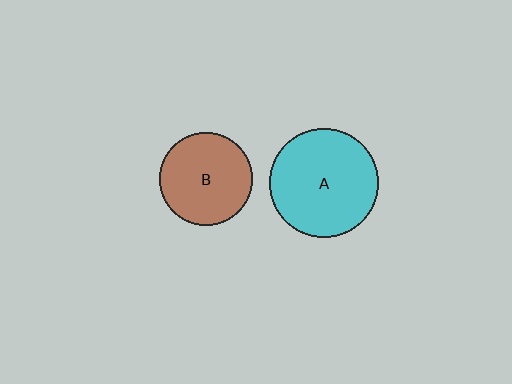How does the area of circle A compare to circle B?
Approximately 1.4 times.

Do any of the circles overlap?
No, none of the circles overlap.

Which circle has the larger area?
Circle A (cyan).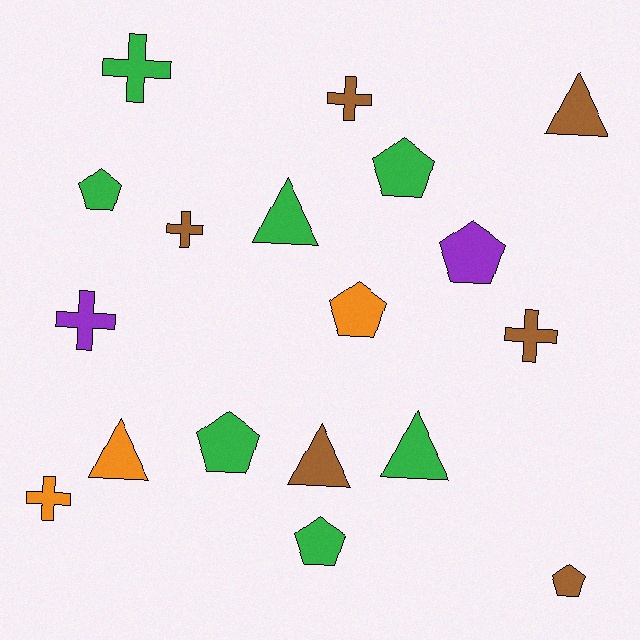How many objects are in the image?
There are 18 objects.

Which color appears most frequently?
Green, with 7 objects.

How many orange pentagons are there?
There is 1 orange pentagon.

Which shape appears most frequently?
Pentagon, with 7 objects.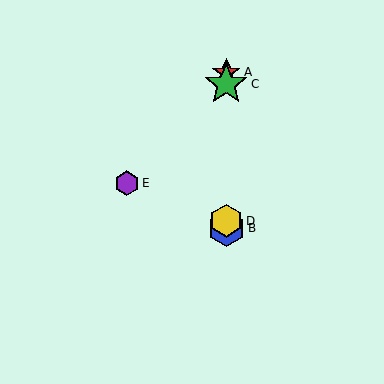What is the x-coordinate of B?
Object B is at x≈226.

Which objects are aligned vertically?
Objects A, B, C, D are aligned vertically.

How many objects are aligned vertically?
4 objects (A, B, C, D) are aligned vertically.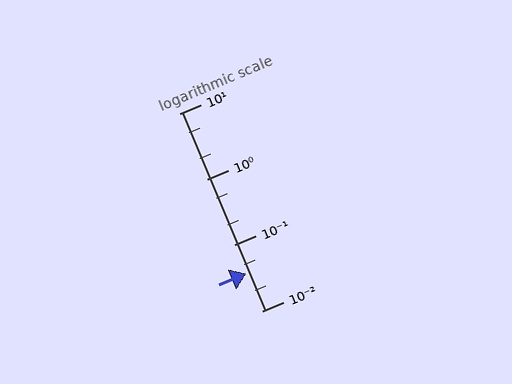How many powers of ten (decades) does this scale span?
The scale spans 3 decades, from 0.01 to 10.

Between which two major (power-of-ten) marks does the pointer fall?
The pointer is between 0.01 and 0.1.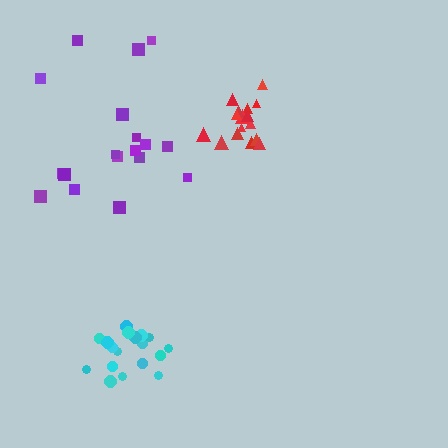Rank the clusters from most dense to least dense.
red, cyan, purple.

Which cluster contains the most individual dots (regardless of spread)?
Cyan (19).